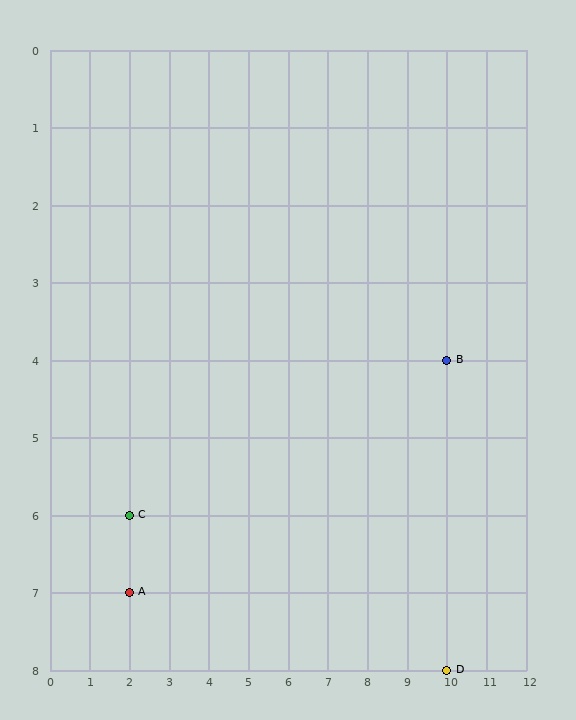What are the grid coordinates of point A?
Point A is at grid coordinates (2, 7).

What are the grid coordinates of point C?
Point C is at grid coordinates (2, 6).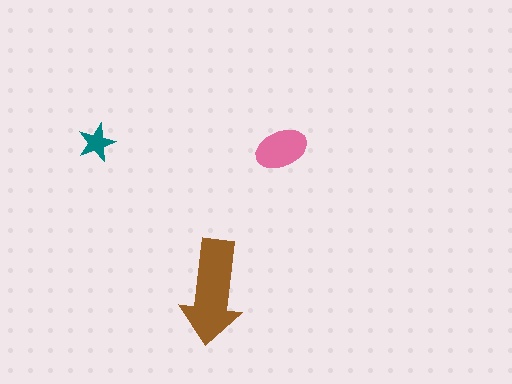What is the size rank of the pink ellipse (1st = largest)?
2nd.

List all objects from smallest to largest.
The teal star, the pink ellipse, the brown arrow.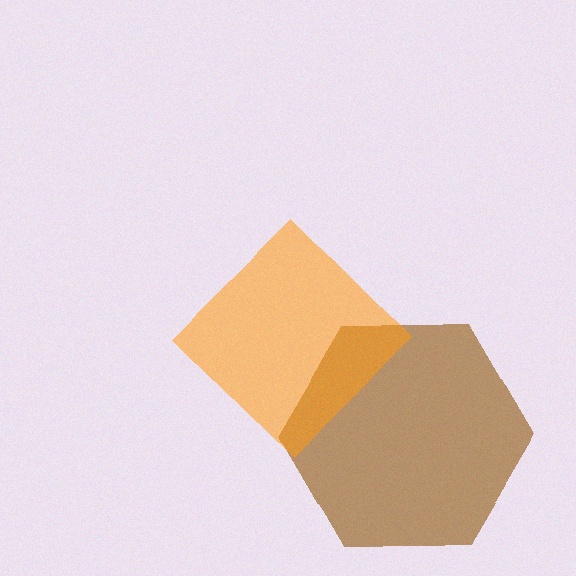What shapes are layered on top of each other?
The layered shapes are: a brown hexagon, an orange diamond.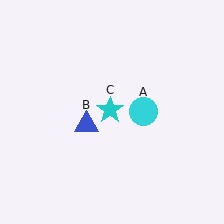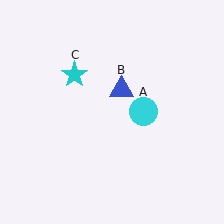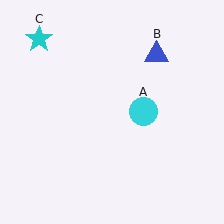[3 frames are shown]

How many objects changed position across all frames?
2 objects changed position: blue triangle (object B), cyan star (object C).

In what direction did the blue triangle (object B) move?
The blue triangle (object B) moved up and to the right.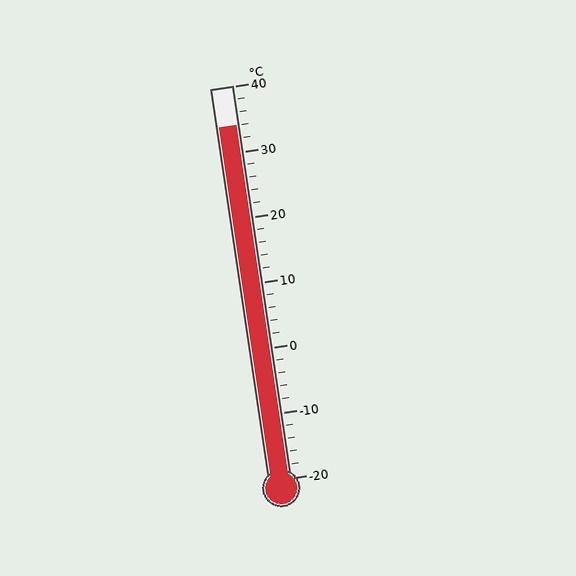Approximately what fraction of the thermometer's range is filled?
The thermometer is filled to approximately 90% of its range.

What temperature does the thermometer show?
The thermometer shows approximately 34°C.